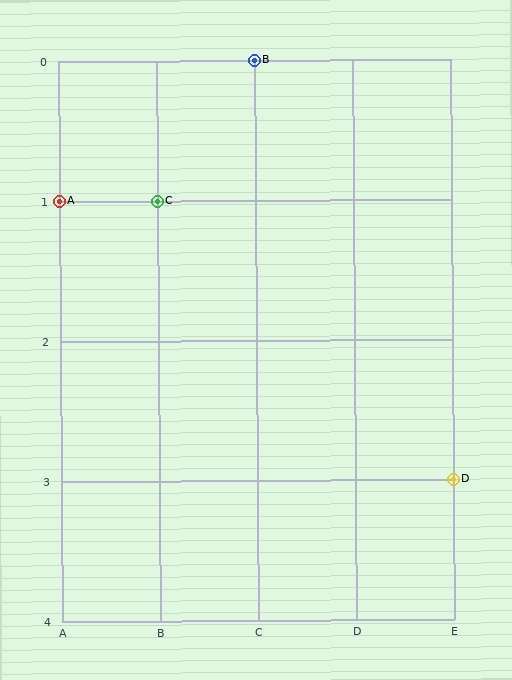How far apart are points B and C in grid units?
Points B and C are 1 column and 1 row apart (about 1.4 grid units diagonally).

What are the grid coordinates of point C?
Point C is at grid coordinates (B, 1).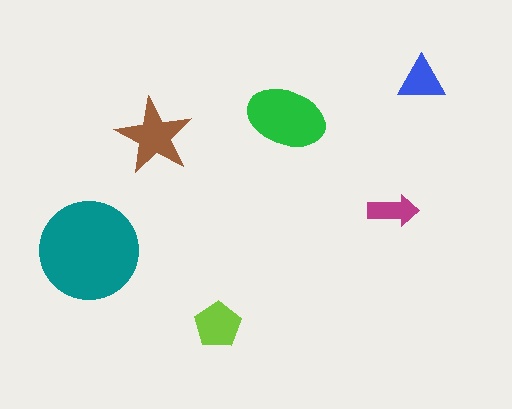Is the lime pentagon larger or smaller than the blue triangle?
Larger.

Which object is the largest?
The teal circle.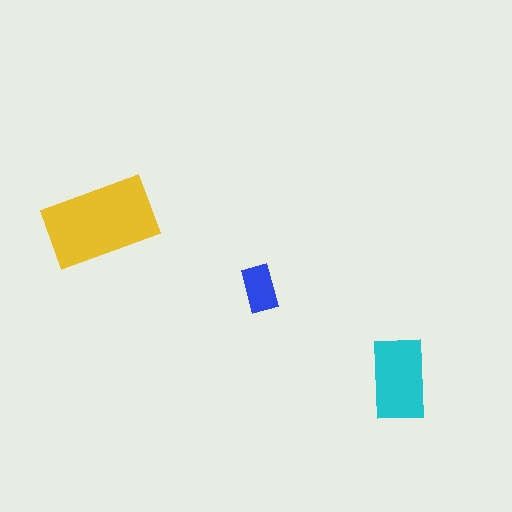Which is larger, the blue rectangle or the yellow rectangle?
The yellow one.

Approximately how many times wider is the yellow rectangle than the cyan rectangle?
About 1.5 times wider.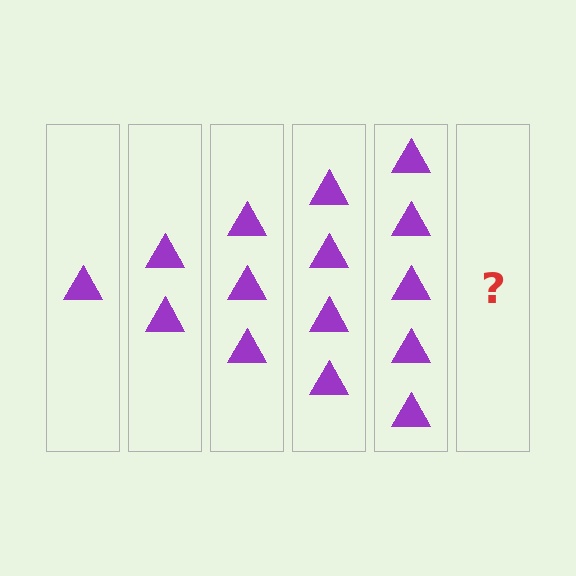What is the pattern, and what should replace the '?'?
The pattern is that each step adds one more triangle. The '?' should be 6 triangles.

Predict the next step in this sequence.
The next step is 6 triangles.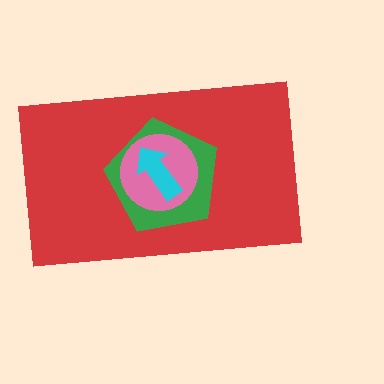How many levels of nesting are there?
4.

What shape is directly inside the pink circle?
The cyan arrow.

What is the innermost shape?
The cyan arrow.